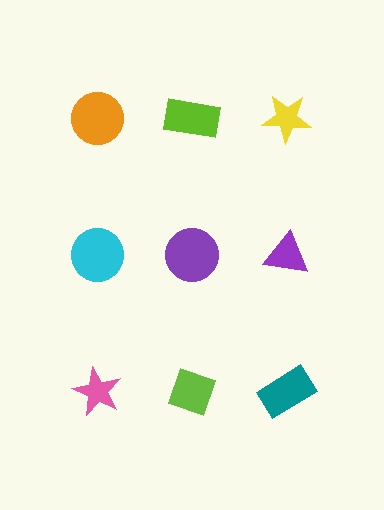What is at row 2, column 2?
A purple circle.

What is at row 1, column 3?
A yellow star.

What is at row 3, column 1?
A pink star.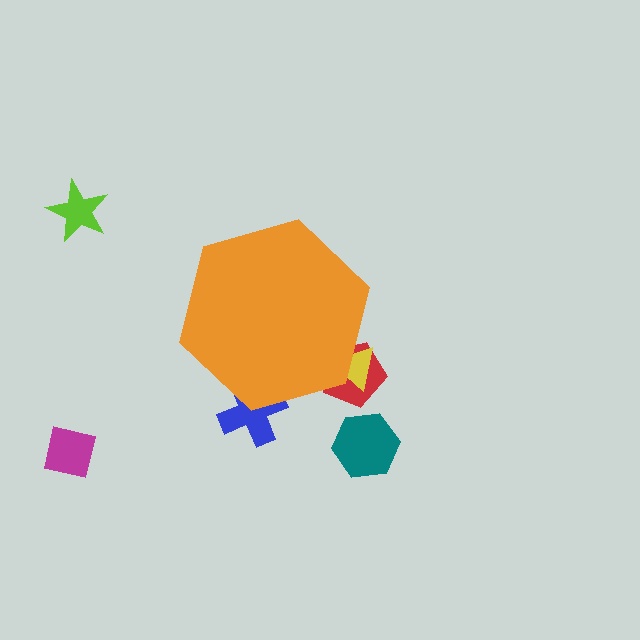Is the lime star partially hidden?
No, the lime star is fully visible.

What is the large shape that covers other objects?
An orange hexagon.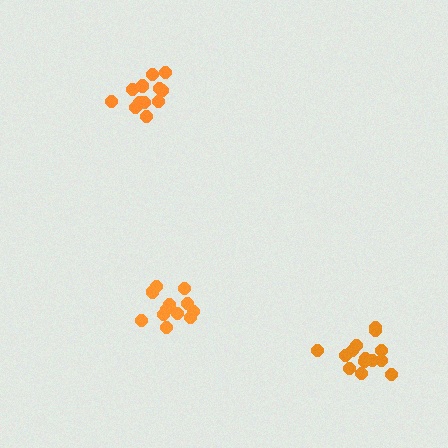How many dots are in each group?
Group 1: 14 dots, Group 2: 12 dots, Group 3: 12 dots (38 total).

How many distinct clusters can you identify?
There are 3 distinct clusters.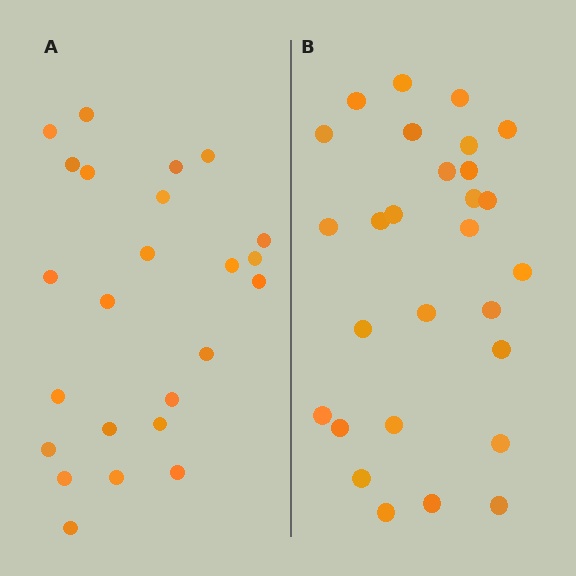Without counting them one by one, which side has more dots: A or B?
Region B (the right region) has more dots.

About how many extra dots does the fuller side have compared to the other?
Region B has about 4 more dots than region A.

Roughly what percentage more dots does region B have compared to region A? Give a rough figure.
About 15% more.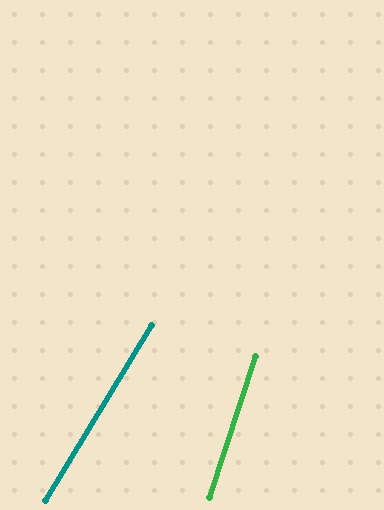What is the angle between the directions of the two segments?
Approximately 13 degrees.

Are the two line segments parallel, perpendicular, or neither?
Neither parallel nor perpendicular — they differ by about 13°.